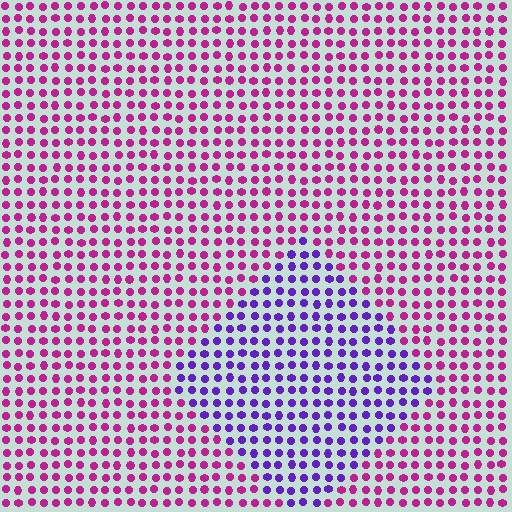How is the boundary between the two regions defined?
The boundary is defined purely by a slight shift in hue (about 50 degrees). Spacing, size, and orientation are identical on both sides.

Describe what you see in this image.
The image is filled with small magenta elements in a uniform arrangement. A diamond-shaped region is visible where the elements are tinted to a slightly different hue, forming a subtle color boundary.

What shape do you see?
I see a diamond.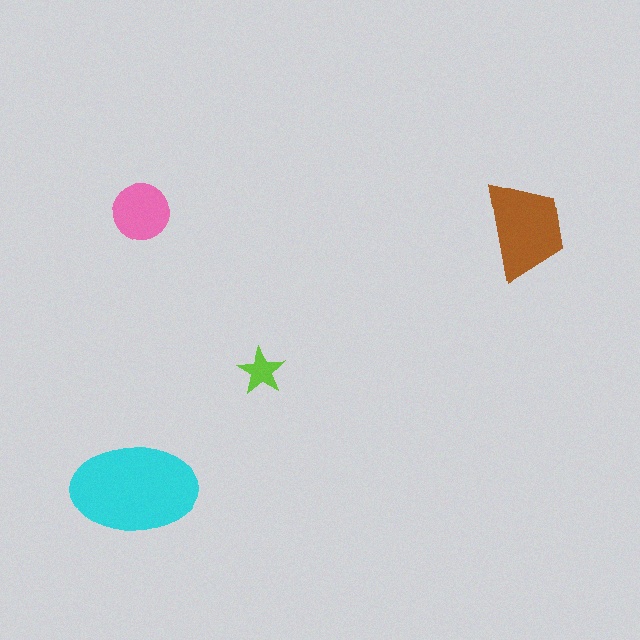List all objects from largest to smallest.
The cyan ellipse, the brown trapezoid, the pink circle, the lime star.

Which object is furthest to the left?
The cyan ellipse is leftmost.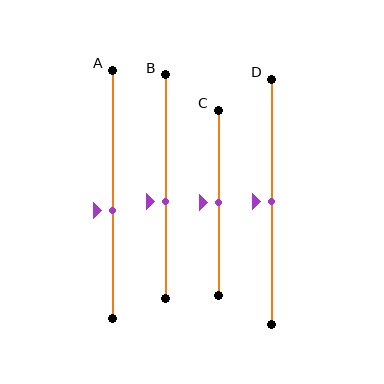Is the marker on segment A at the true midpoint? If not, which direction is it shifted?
No, the marker on segment A is shifted downward by about 6% of the segment length.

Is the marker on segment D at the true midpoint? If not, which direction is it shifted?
Yes, the marker on segment D is at the true midpoint.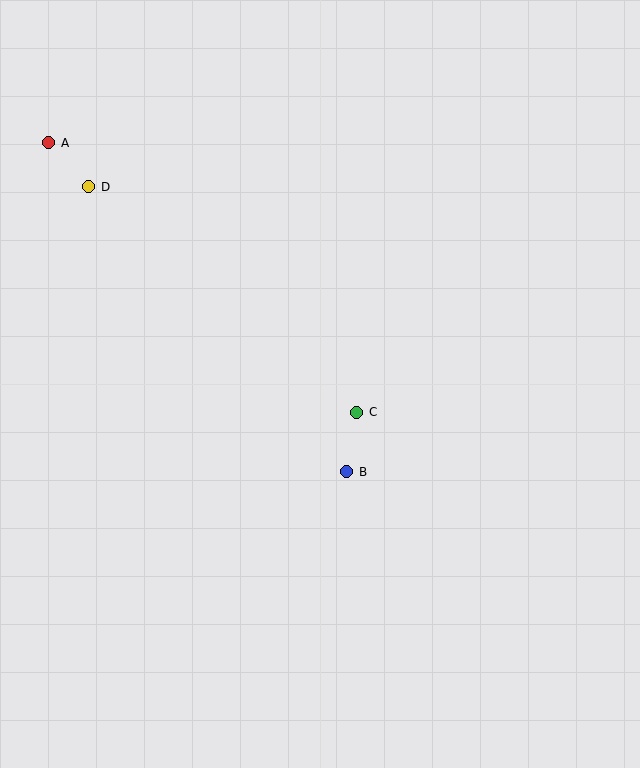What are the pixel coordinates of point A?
Point A is at (49, 143).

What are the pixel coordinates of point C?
Point C is at (357, 412).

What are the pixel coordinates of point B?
Point B is at (347, 472).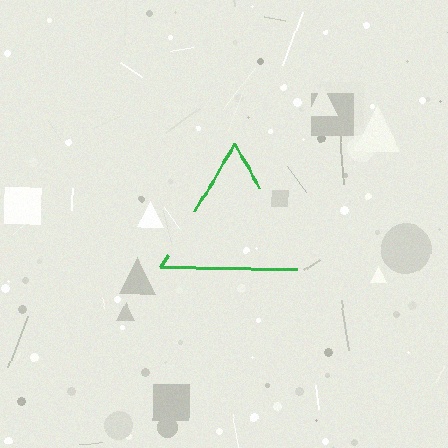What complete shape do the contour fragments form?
The contour fragments form a triangle.